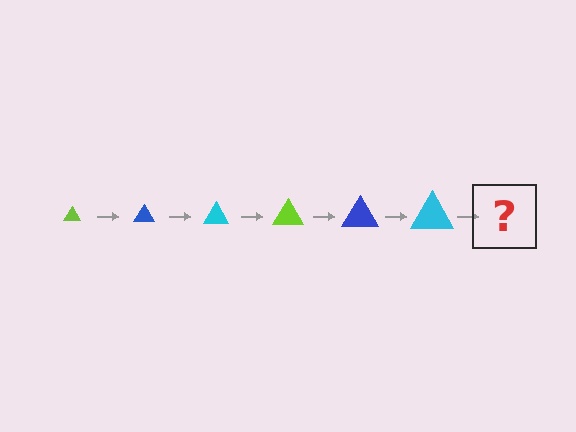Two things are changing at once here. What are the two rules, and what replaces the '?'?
The two rules are that the triangle grows larger each step and the color cycles through lime, blue, and cyan. The '?' should be a lime triangle, larger than the previous one.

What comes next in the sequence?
The next element should be a lime triangle, larger than the previous one.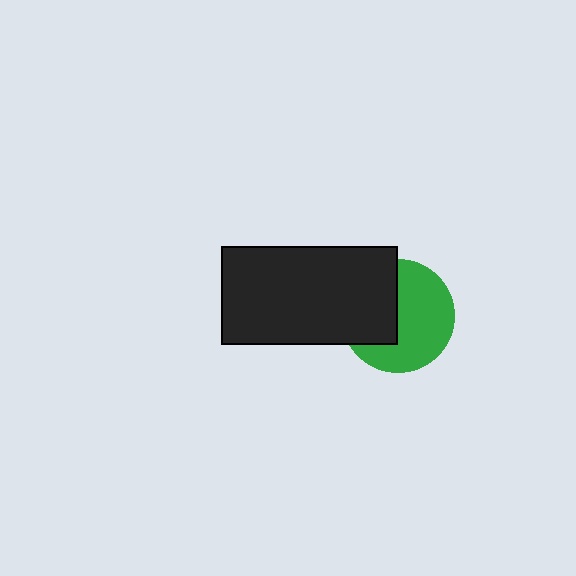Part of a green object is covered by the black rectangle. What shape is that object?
It is a circle.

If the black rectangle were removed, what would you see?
You would see the complete green circle.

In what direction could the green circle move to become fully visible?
The green circle could move right. That would shift it out from behind the black rectangle entirely.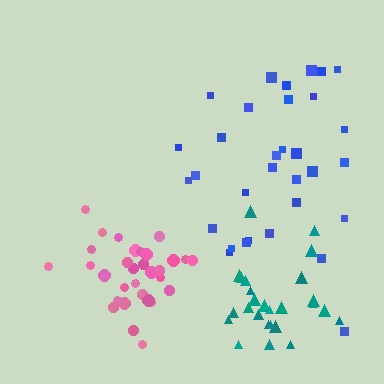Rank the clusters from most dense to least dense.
pink, teal, blue.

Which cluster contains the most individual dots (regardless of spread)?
Blue (32).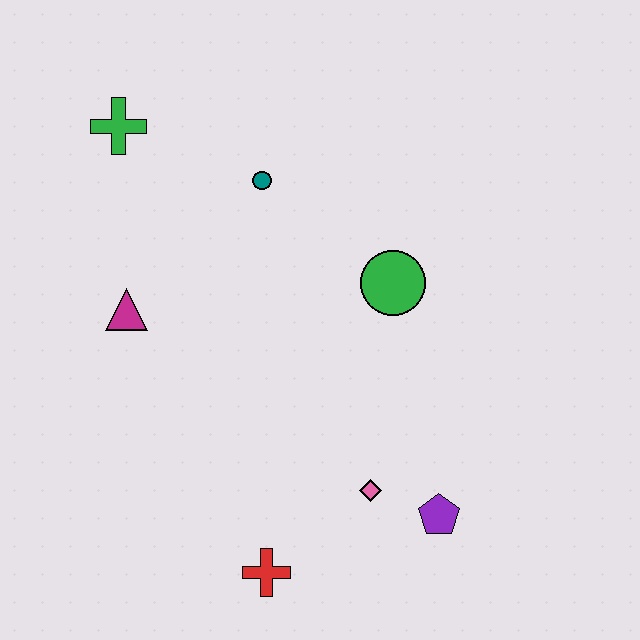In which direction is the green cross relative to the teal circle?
The green cross is to the left of the teal circle.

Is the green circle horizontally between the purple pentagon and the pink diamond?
Yes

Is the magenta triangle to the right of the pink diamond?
No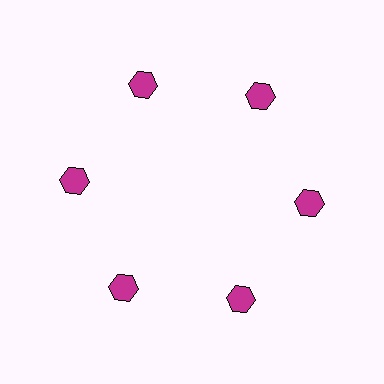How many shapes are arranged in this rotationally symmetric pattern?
There are 6 shapes, arranged in 6 groups of 1.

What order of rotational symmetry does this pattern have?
This pattern has 6-fold rotational symmetry.